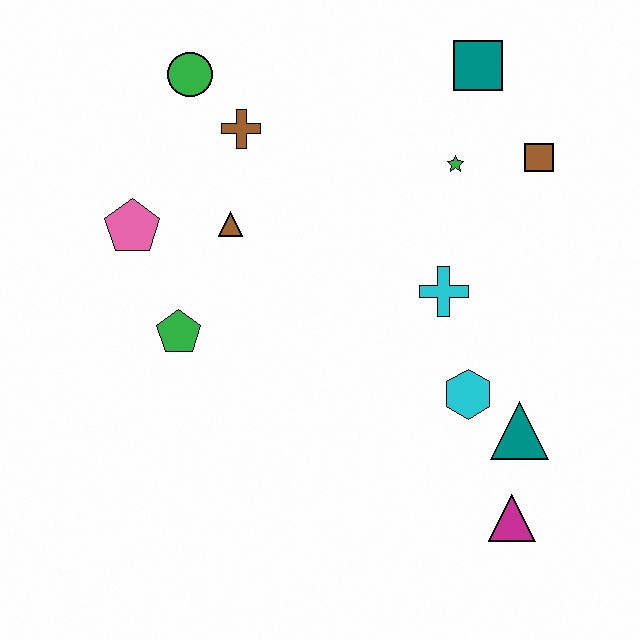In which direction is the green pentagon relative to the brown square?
The green pentagon is to the left of the brown square.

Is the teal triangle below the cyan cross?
Yes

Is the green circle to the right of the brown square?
No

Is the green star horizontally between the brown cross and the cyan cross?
No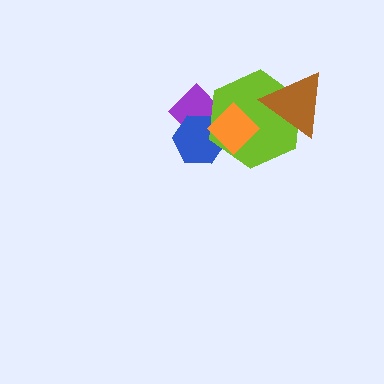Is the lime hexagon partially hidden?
Yes, it is partially covered by another shape.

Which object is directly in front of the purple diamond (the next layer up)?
The blue hexagon is directly in front of the purple diamond.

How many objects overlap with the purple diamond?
3 objects overlap with the purple diamond.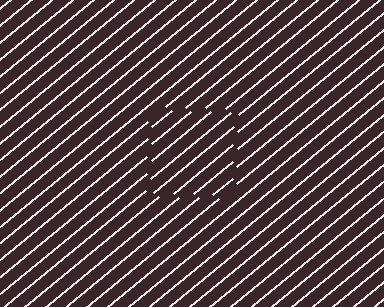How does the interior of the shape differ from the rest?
The interior of the shape contains the same grating, shifted by half a period — the contour is defined by the phase discontinuity where line-ends from the inner and outer gratings abut.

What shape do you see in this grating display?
An illusory square. The interior of the shape contains the same grating, shifted by half a period — the contour is defined by the phase discontinuity where line-ends from the inner and outer gratings abut.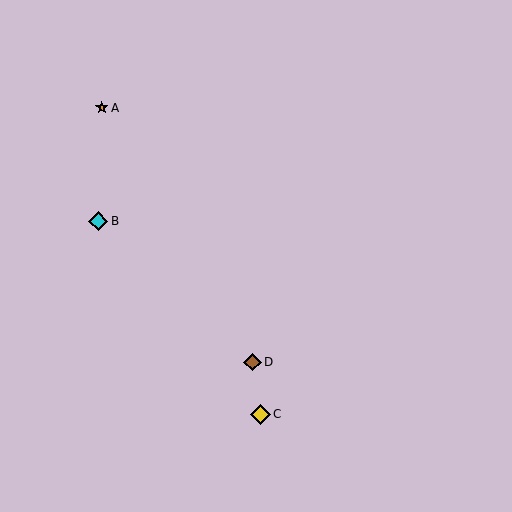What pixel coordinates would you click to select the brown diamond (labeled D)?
Click at (253, 362) to select the brown diamond D.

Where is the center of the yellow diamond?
The center of the yellow diamond is at (260, 414).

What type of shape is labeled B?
Shape B is a cyan diamond.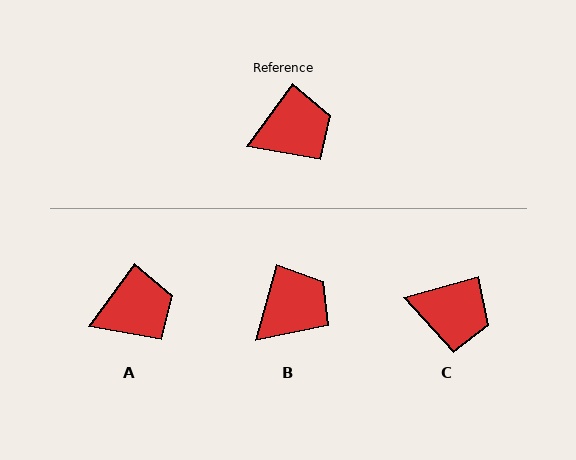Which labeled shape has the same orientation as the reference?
A.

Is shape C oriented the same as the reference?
No, it is off by about 38 degrees.